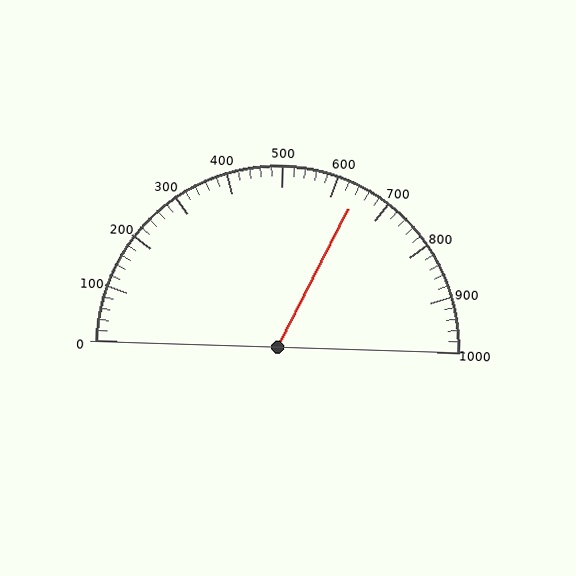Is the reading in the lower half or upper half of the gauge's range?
The reading is in the upper half of the range (0 to 1000).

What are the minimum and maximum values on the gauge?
The gauge ranges from 0 to 1000.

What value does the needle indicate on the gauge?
The needle indicates approximately 640.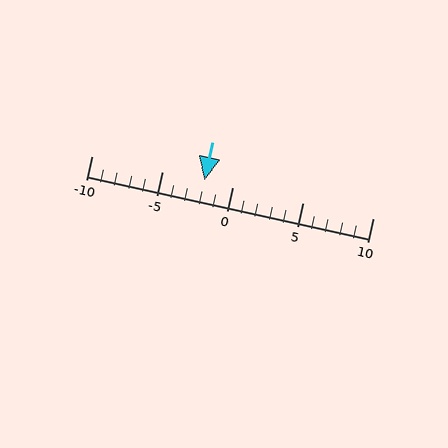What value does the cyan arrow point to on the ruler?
The cyan arrow points to approximately -2.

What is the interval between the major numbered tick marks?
The major tick marks are spaced 5 units apart.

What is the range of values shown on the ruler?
The ruler shows values from -10 to 10.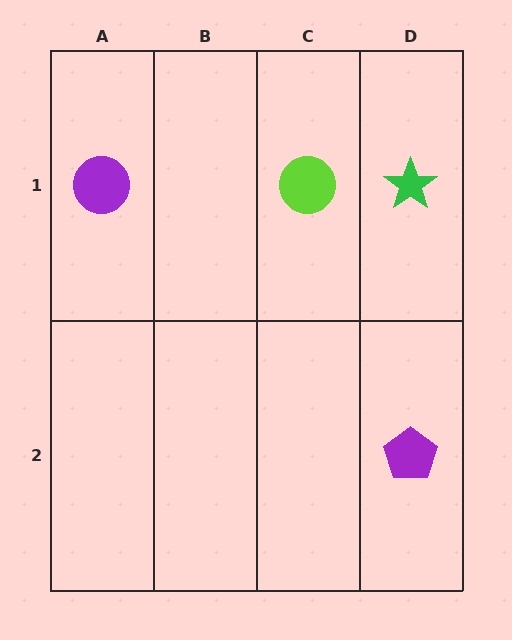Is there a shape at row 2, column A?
No, that cell is empty.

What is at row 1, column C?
A lime circle.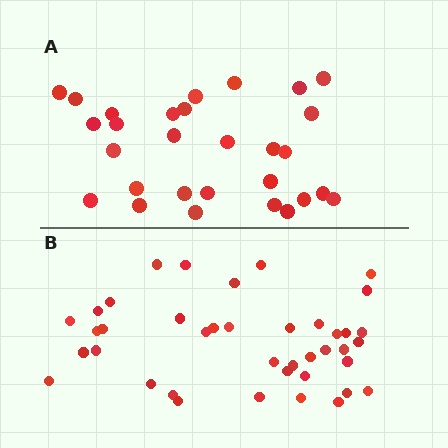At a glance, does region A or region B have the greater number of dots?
Region B (the bottom region) has more dots.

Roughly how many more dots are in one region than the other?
Region B has roughly 12 or so more dots than region A.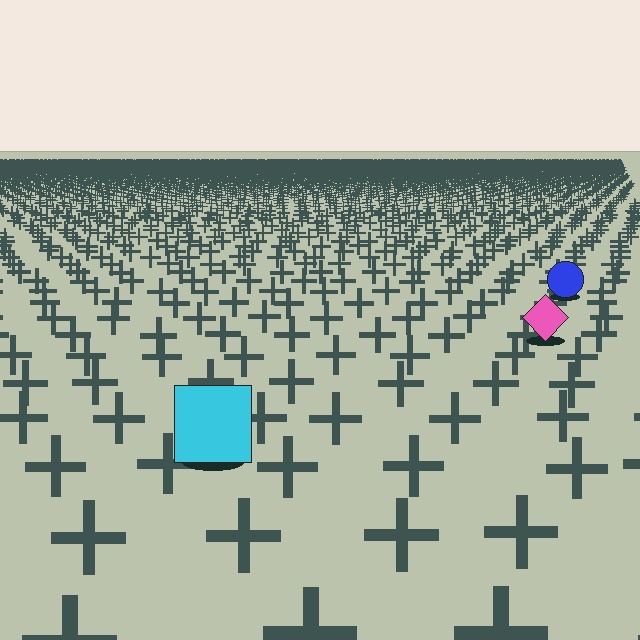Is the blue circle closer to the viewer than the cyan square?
No. The cyan square is closer — you can tell from the texture gradient: the ground texture is coarser near it.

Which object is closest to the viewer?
The cyan square is closest. The texture marks near it are larger and more spread out.